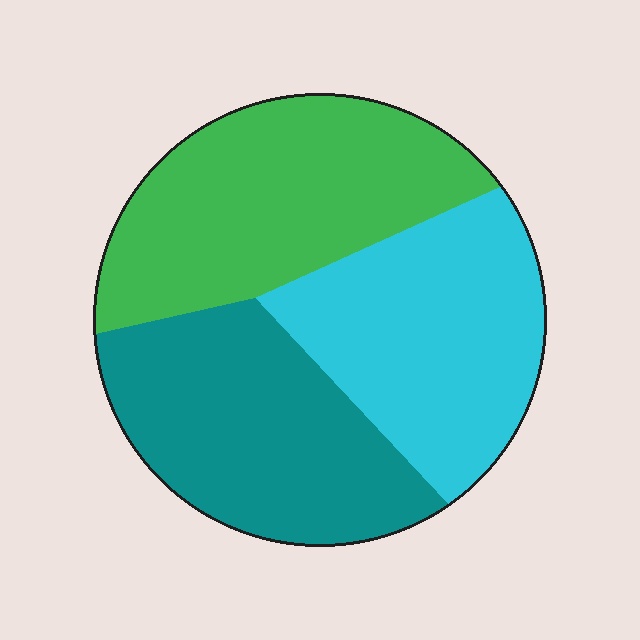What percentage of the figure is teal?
Teal takes up about one third (1/3) of the figure.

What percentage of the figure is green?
Green covers about 35% of the figure.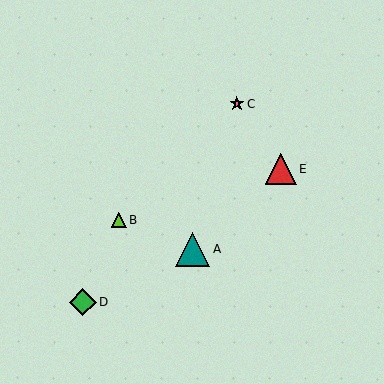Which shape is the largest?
The teal triangle (labeled A) is the largest.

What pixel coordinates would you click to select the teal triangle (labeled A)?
Click at (192, 249) to select the teal triangle A.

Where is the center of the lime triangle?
The center of the lime triangle is at (119, 220).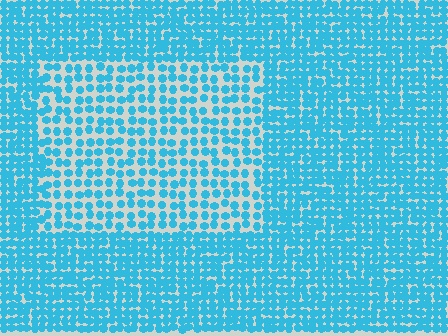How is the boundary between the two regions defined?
The boundary is defined by a change in element density (approximately 1.8x ratio). All elements are the same color, size, and shape.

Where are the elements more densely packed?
The elements are more densely packed outside the rectangle boundary.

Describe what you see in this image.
The image contains small cyan elements arranged at two different densities. A rectangle-shaped region is visible where the elements are less densely packed than the surrounding area.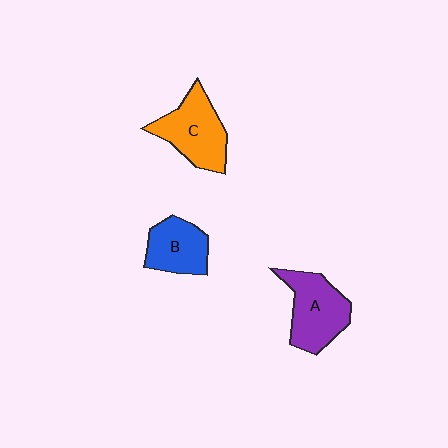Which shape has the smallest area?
Shape B (blue).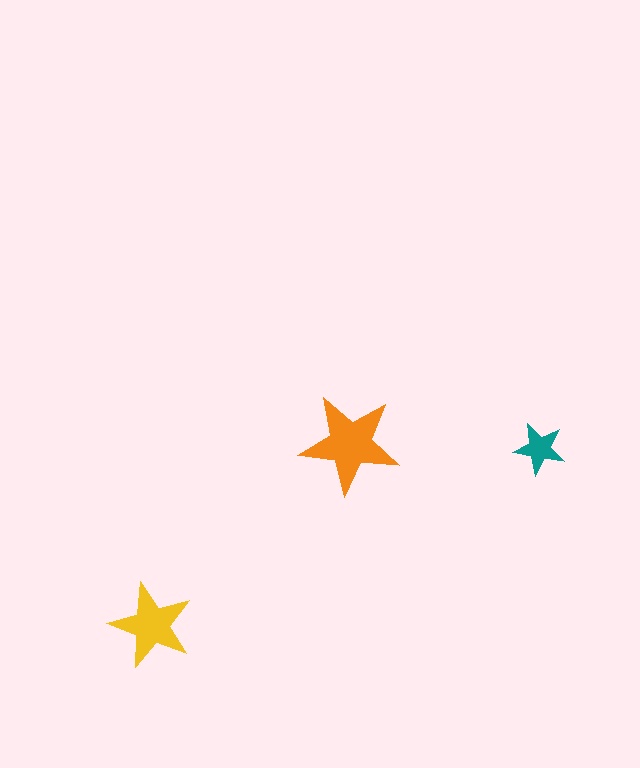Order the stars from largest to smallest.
the orange one, the yellow one, the teal one.